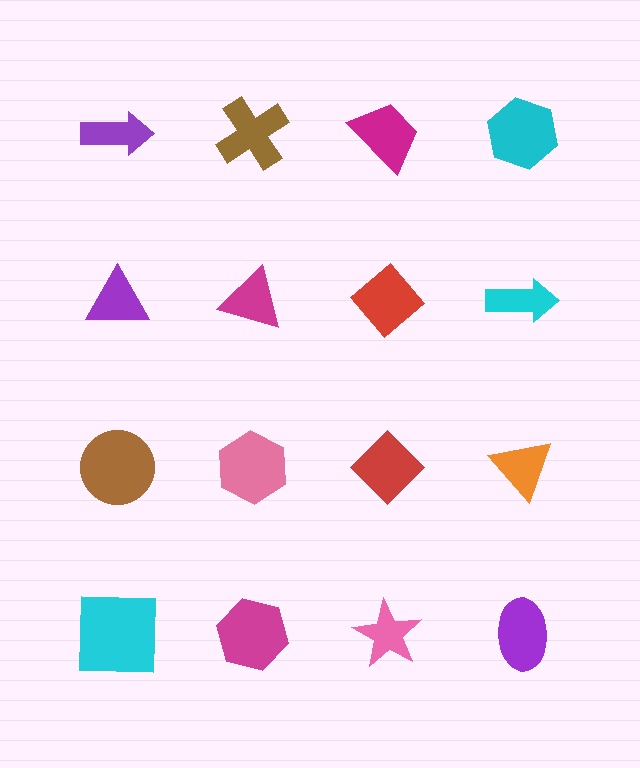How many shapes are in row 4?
4 shapes.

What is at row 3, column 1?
A brown circle.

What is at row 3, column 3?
A red diamond.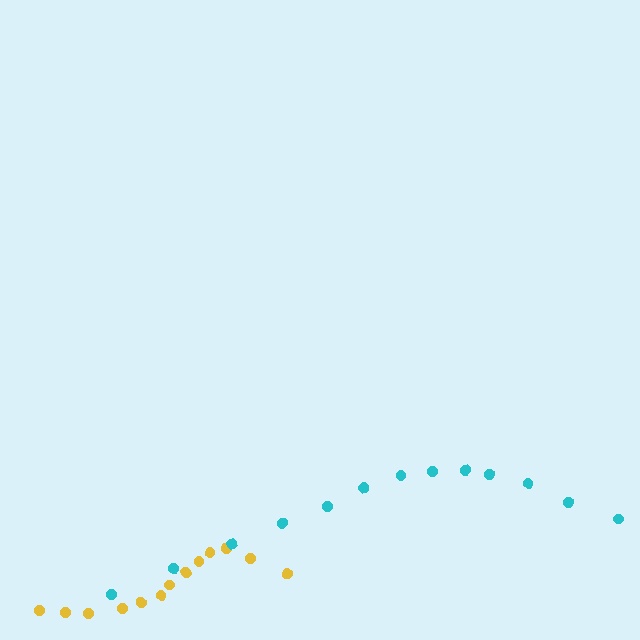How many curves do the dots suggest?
There are 2 distinct paths.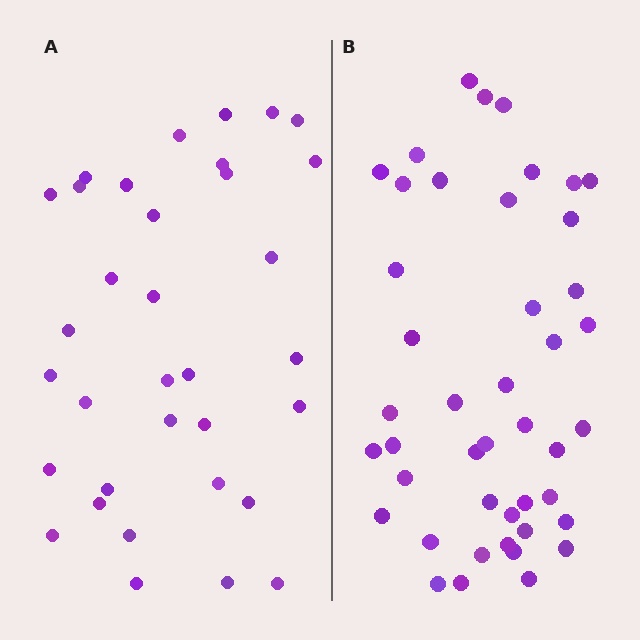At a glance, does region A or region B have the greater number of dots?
Region B (the right region) has more dots.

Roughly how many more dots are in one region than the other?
Region B has roughly 10 or so more dots than region A.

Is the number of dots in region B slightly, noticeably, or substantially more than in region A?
Region B has noticeably more, but not dramatically so. The ratio is roughly 1.3 to 1.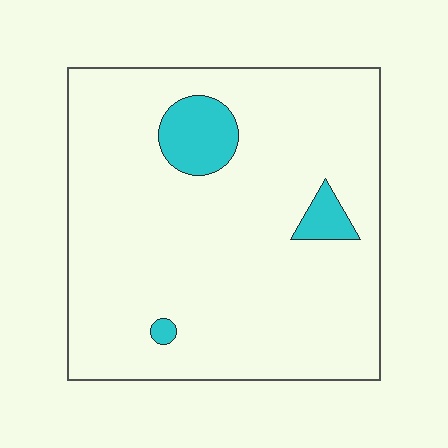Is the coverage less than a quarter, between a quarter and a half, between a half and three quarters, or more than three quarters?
Less than a quarter.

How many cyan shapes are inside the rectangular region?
3.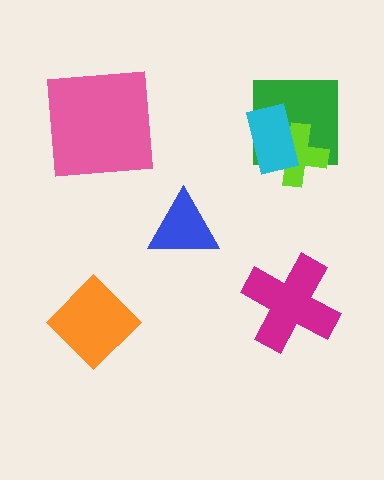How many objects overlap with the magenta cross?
0 objects overlap with the magenta cross.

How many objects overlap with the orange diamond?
0 objects overlap with the orange diamond.